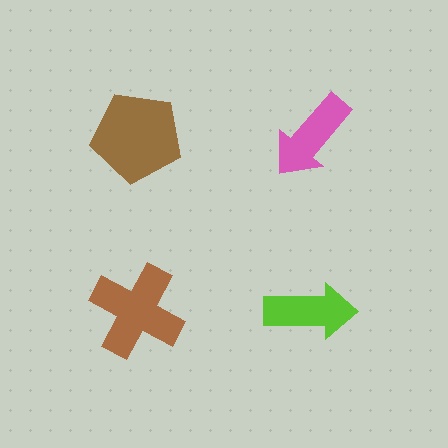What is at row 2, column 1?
A brown cross.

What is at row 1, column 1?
A brown pentagon.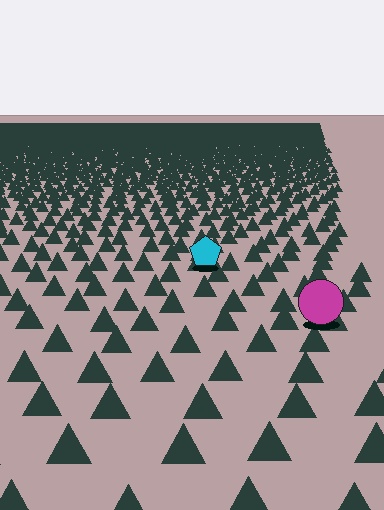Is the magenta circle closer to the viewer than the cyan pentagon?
Yes. The magenta circle is closer — you can tell from the texture gradient: the ground texture is coarser near it.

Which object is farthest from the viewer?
The cyan pentagon is farthest from the viewer. It appears smaller and the ground texture around it is denser.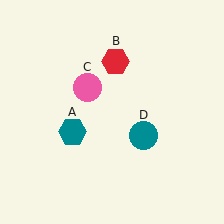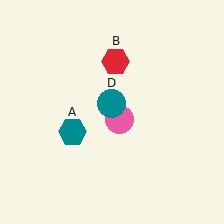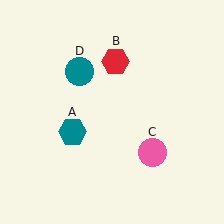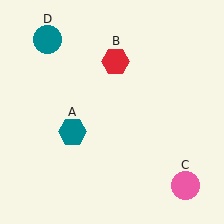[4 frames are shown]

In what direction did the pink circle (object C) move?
The pink circle (object C) moved down and to the right.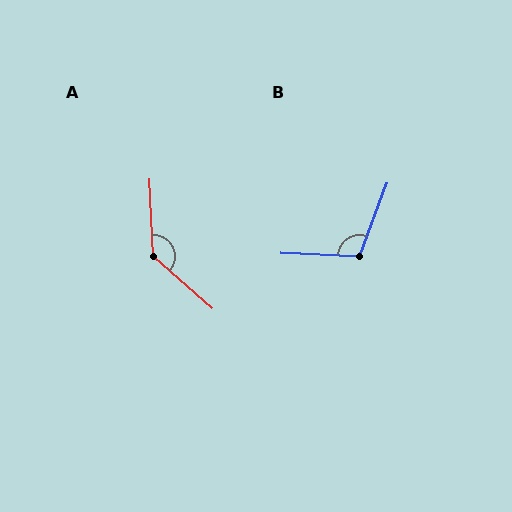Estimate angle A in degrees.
Approximately 134 degrees.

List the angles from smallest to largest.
B (108°), A (134°).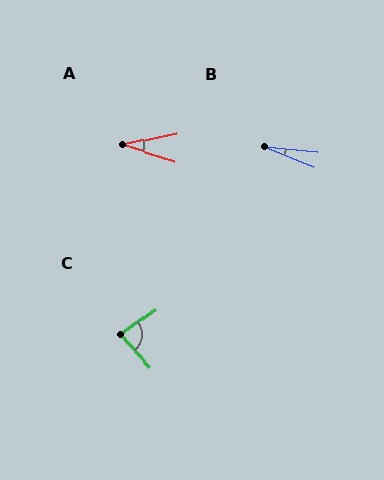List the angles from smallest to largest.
B (16°), A (29°), C (84°).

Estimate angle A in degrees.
Approximately 29 degrees.